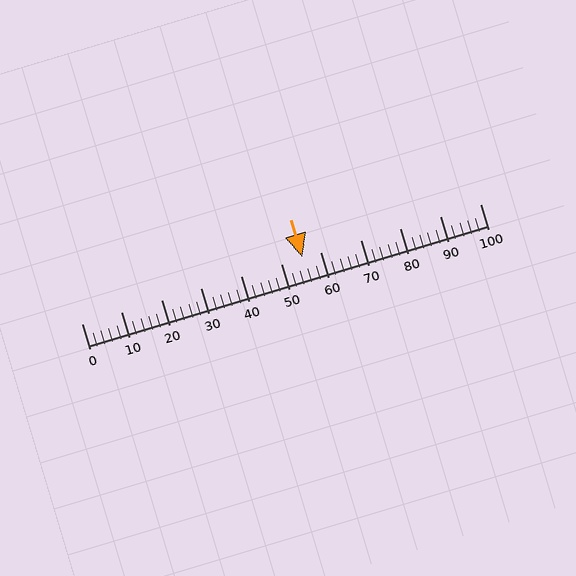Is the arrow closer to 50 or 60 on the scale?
The arrow is closer to 60.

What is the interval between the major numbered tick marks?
The major tick marks are spaced 10 units apart.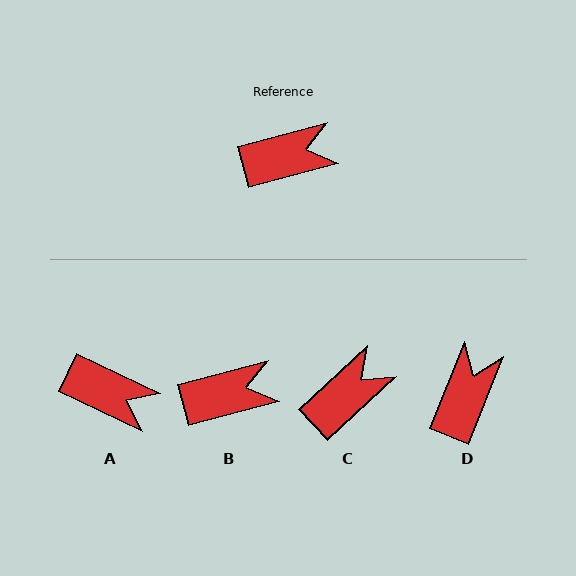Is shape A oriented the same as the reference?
No, it is off by about 40 degrees.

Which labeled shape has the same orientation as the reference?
B.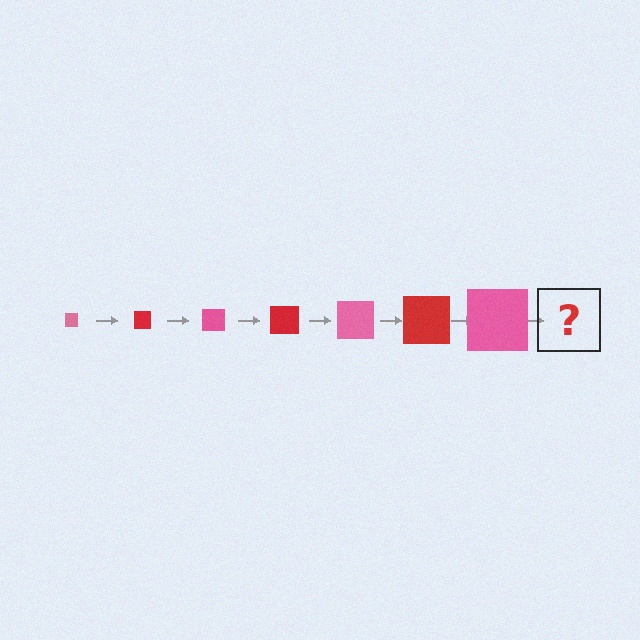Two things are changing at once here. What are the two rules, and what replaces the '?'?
The two rules are that the square grows larger each step and the color cycles through pink and red. The '?' should be a red square, larger than the previous one.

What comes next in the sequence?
The next element should be a red square, larger than the previous one.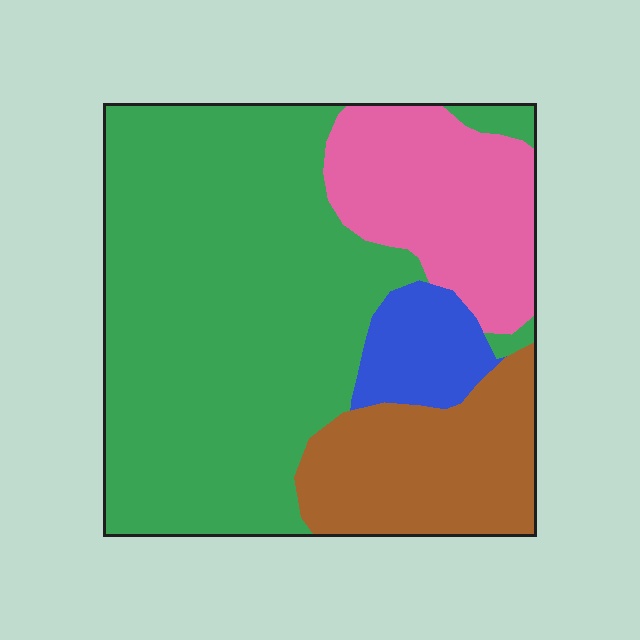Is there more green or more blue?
Green.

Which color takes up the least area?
Blue, at roughly 5%.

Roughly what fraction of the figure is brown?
Brown covers roughly 15% of the figure.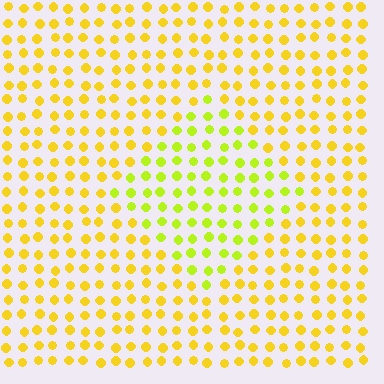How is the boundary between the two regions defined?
The boundary is defined purely by a slight shift in hue (about 28 degrees). Spacing, size, and orientation are identical on both sides.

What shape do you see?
I see a diamond.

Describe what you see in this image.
The image is filled with small yellow elements in a uniform arrangement. A diamond-shaped region is visible where the elements are tinted to a slightly different hue, forming a subtle color boundary.